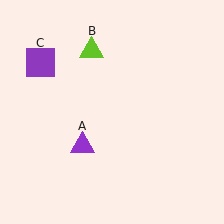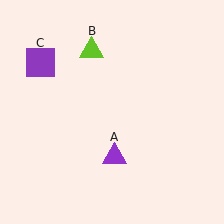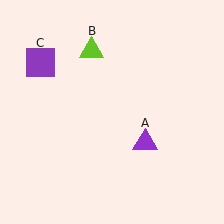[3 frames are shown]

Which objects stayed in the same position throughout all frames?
Lime triangle (object B) and purple square (object C) remained stationary.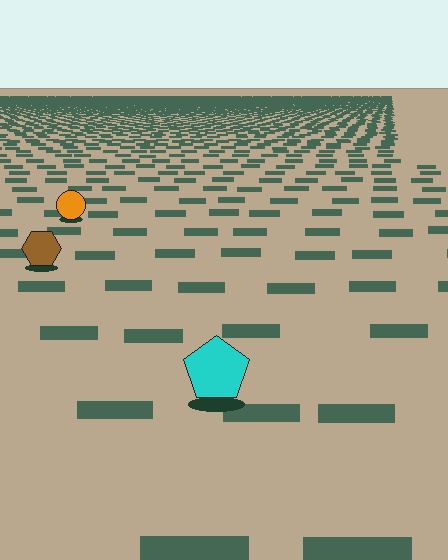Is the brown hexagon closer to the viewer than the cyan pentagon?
No. The cyan pentagon is closer — you can tell from the texture gradient: the ground texture is coarser near it.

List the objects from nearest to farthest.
From nearest to farthest: the cyan pentagon, the brown hexagon, the orange circle.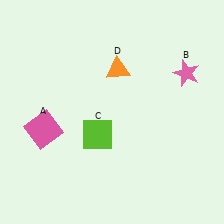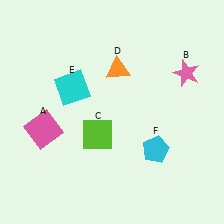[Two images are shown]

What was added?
A cyan square (E), a cyan pentagon (F) were added in Image 2.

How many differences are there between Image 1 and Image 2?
There are 2 differences between the two images.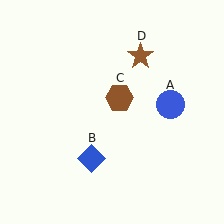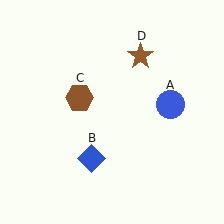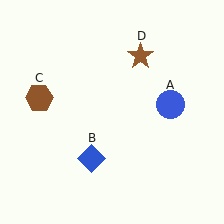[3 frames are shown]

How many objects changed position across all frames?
1 object changed position: brown hexagon (object C).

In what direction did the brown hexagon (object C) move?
The brown hexagon (object C) moved left.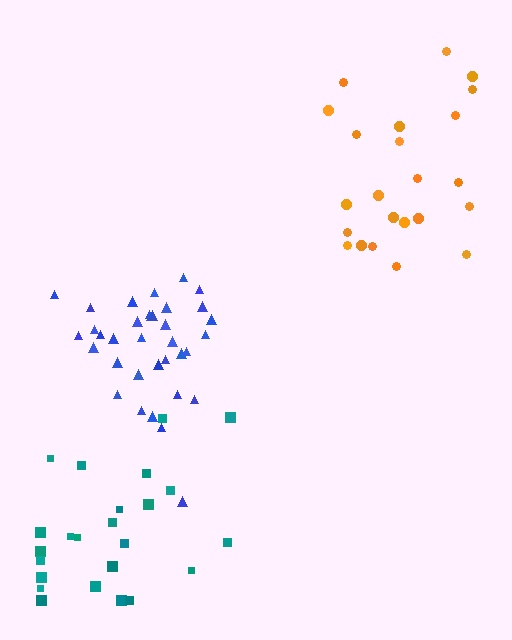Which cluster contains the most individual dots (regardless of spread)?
Blue (35).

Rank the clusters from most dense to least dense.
blue, teal, orange.